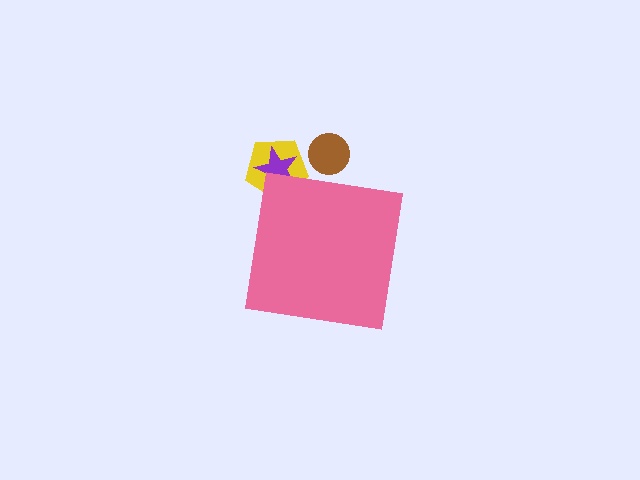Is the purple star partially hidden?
Yes, the purple star is partially hidden behind the pink square.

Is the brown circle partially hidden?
Yes, the brown circle is partially hidden behind the pink square.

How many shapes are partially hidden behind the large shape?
3 shapes are partially hidden.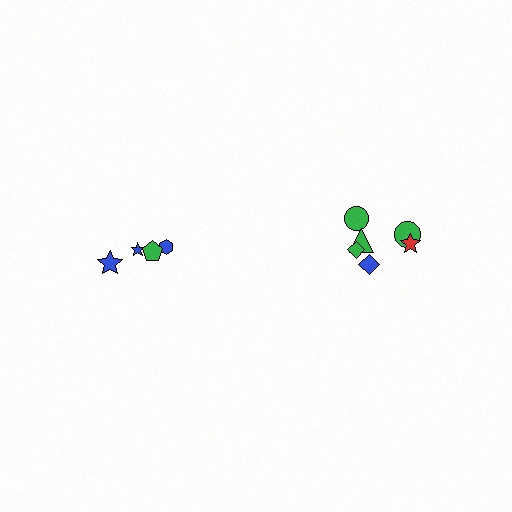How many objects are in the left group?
There are 4 objects.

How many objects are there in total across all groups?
There are 10 objects.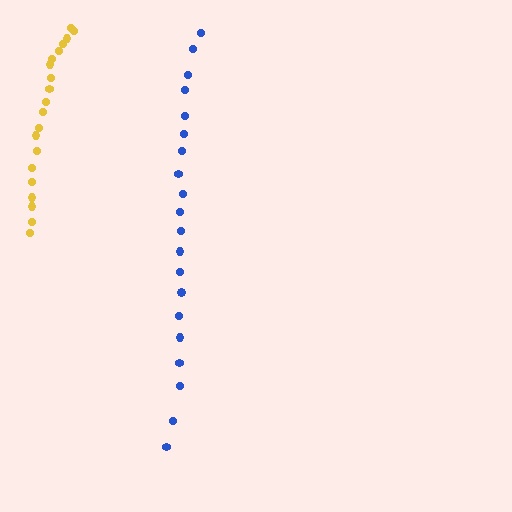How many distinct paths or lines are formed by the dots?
There are 2 distinct paths.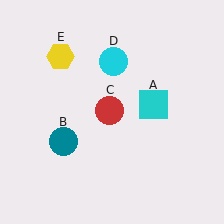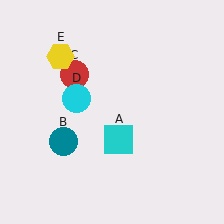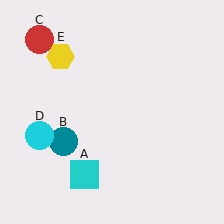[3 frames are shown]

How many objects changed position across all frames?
3 objects changed position: cyan square (object A), red circle (object C), cyan circle (object D).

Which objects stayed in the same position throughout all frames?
Teal circle (object B) and yellow hexagon (object E) remained stationary.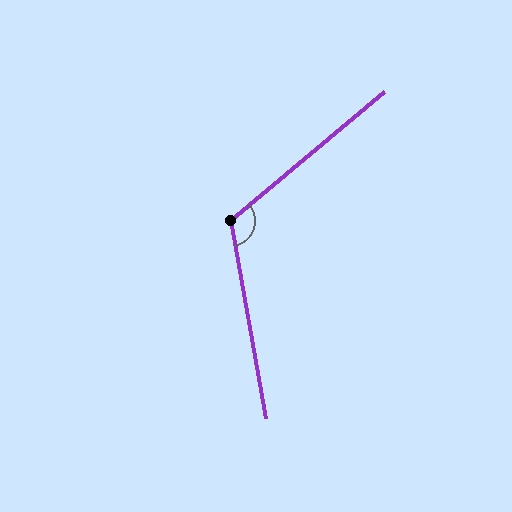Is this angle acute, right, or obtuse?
It is obtuse.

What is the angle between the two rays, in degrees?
Approximately 120 degrees.